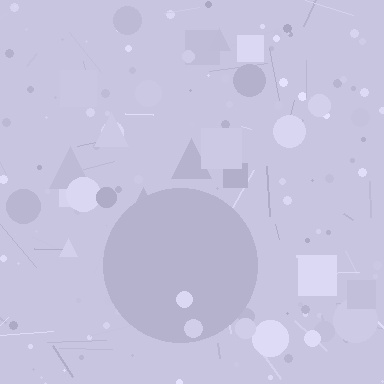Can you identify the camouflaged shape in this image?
The camouflaged shape is a circle.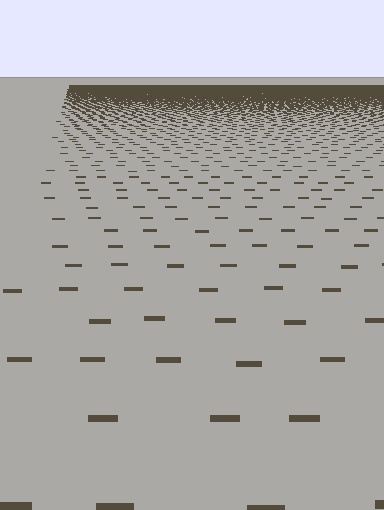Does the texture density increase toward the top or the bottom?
Density increases toward the top.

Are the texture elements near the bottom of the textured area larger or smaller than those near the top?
Larger. Near the bottom, elements are closer to the viewer and appear at a bigger on-screen size.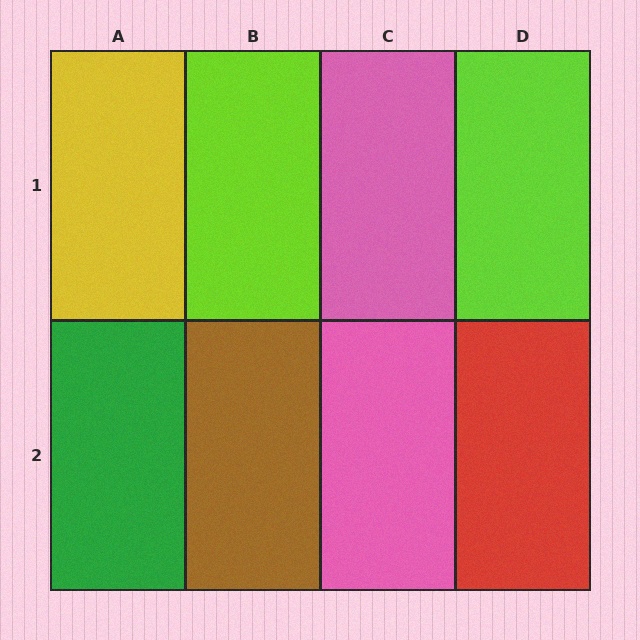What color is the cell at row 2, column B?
Brown.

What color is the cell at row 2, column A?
Green.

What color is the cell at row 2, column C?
Pink.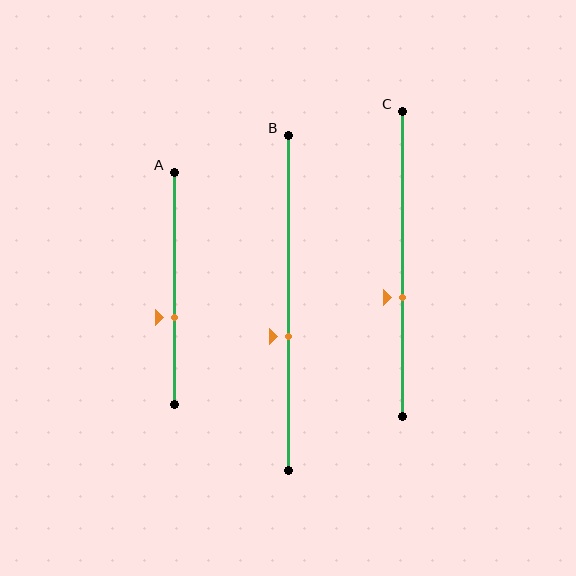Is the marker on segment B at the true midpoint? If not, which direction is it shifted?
No, the marker on segment B is shifted downward by about 10% of the segment length.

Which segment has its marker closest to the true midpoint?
Segment B has its marker closest to the true midpoint.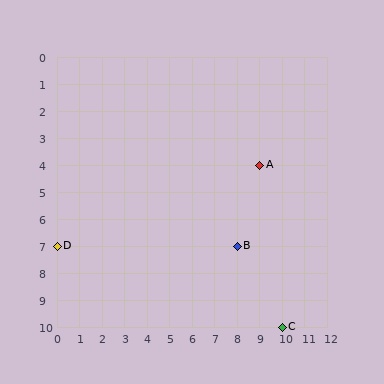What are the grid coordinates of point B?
Point B is at grid coordinates (8, 7).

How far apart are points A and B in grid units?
Points A and B are 1 column and 3 rows apart (about 3.2 grid units diagonally).